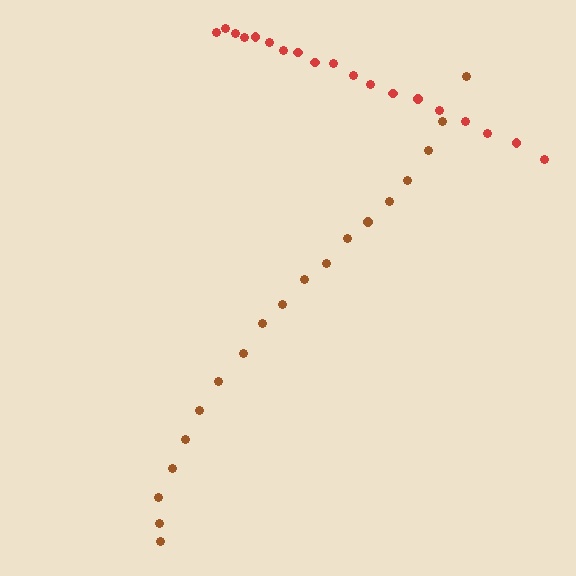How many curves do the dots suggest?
There are 2 distinct paths.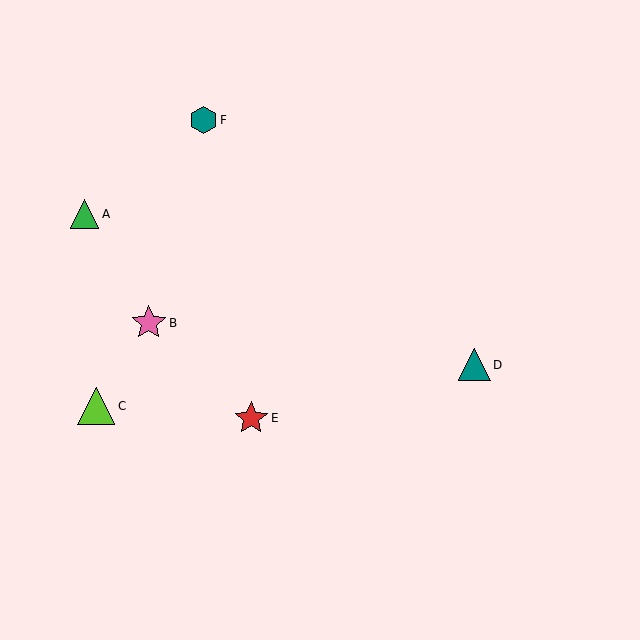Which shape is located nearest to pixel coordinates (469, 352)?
The teal triangle (labeled D) at (474, 365) is nearest to that location.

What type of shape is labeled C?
Shape C is a lime triangle.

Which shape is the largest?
The lime triangle (labeled C) is the largest.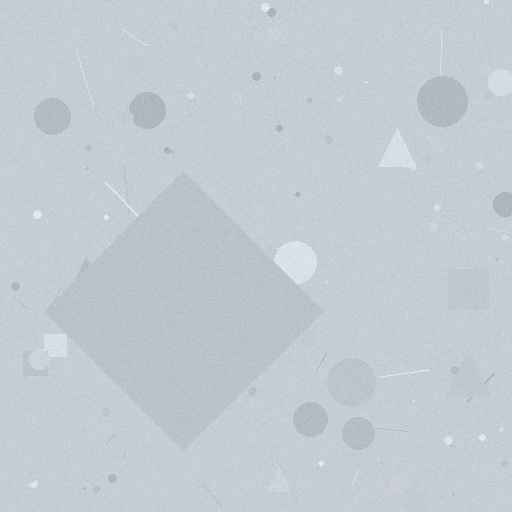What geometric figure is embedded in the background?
A diamond is embedded in the background.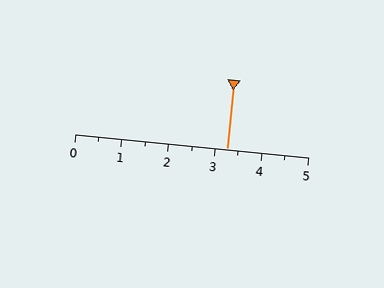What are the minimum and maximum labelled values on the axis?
The axis runs from 0 to 5.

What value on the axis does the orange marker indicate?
The marker indicates approximately 3.2.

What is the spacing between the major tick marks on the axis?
The major ticks are spaced 1 apart.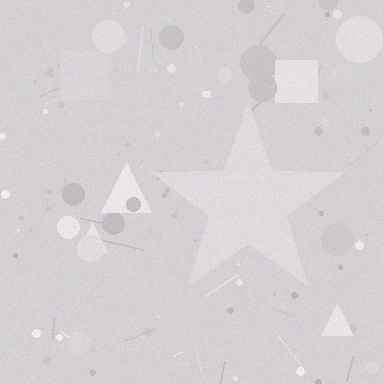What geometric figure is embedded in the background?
A star is embedded in the background.